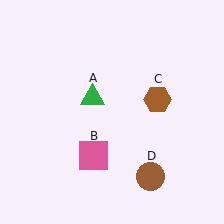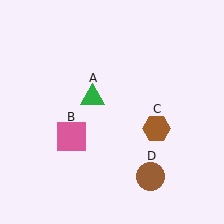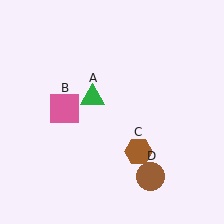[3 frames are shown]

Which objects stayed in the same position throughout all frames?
Green triangle (object A) and brown circle (object D) remained stationary.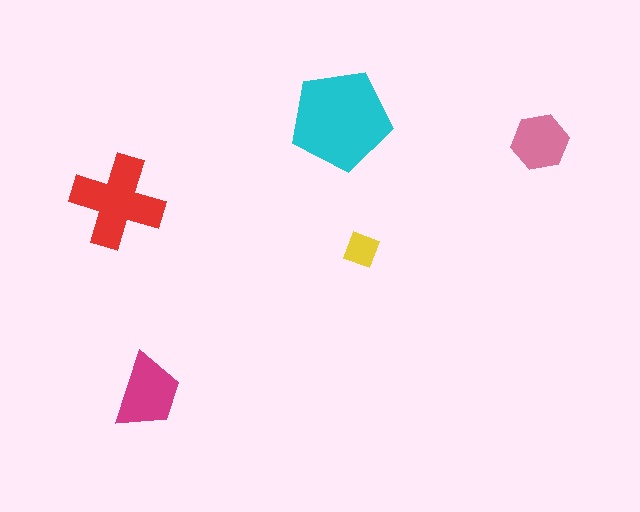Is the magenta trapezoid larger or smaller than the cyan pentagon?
Smaller.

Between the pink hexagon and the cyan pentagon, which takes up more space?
The cyan pentagon.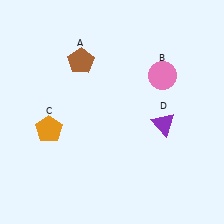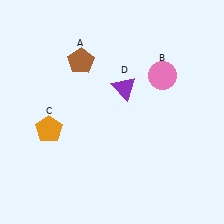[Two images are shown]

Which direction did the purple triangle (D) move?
The purple triangle (D) moved left.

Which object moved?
The purple triangle (D) moved left.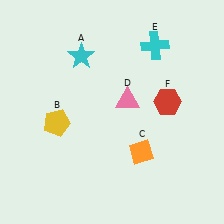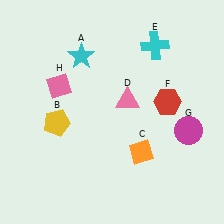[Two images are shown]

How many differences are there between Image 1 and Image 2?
There are 2 differences between the two images.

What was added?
A magenta circle (G), a pink diamond (H) were added in Image 2.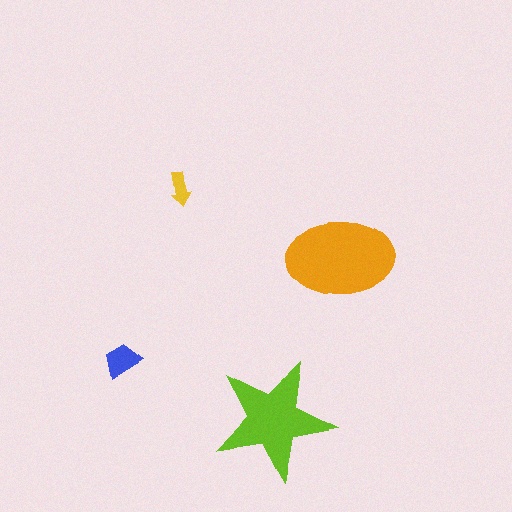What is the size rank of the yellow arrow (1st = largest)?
4th.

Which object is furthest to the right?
The orange ellipse is rightmost.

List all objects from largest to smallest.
The orange ellipse, the lime star, the blue trapezoid, the yellow arrow.